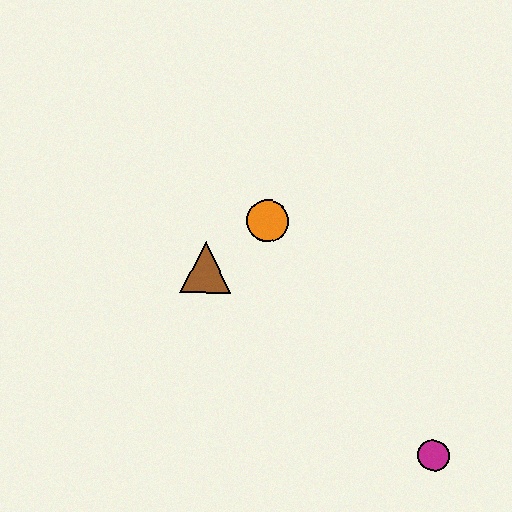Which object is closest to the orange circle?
The brown triangle is closest to the orange circle.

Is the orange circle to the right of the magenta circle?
No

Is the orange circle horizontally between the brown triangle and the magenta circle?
Yes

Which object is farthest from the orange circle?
The magenta circle is farthest from the orange circle.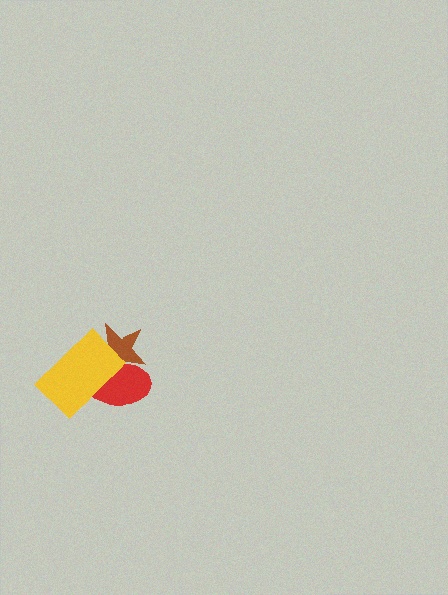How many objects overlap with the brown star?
2 objects overlap with the brown star.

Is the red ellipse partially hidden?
Yes, it is partially covered by another shape.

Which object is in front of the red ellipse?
The yellow rectangle is in front of the red ellipse.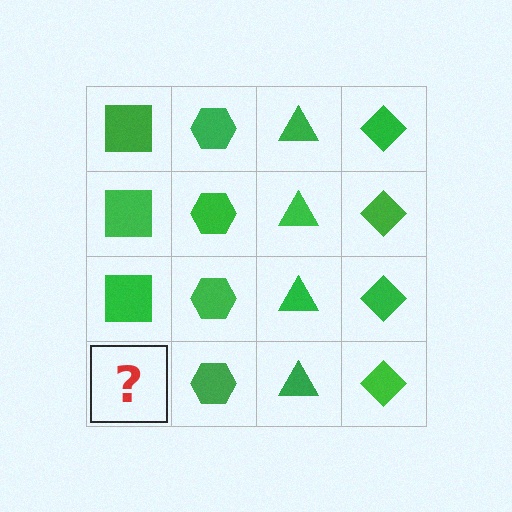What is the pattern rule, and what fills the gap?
The rule is that each column has a consistent shape. The gap should be filled with a green square.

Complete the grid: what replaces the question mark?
The question mark should be replaced with a green square.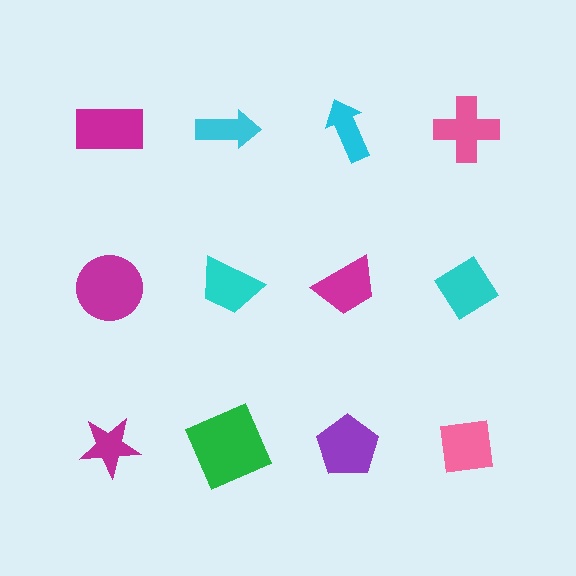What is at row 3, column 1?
A magenta star.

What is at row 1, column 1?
A magenta rectangle.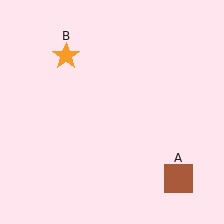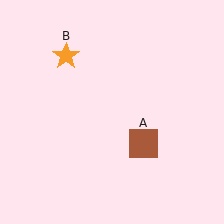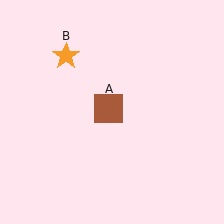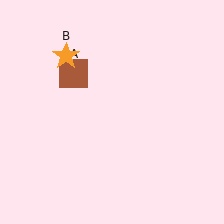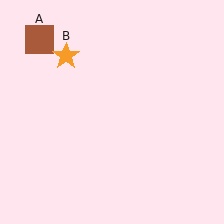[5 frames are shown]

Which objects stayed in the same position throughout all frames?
Orange star (object B) remained stationary.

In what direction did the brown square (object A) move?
The brown square (object A) moved up and to the left.